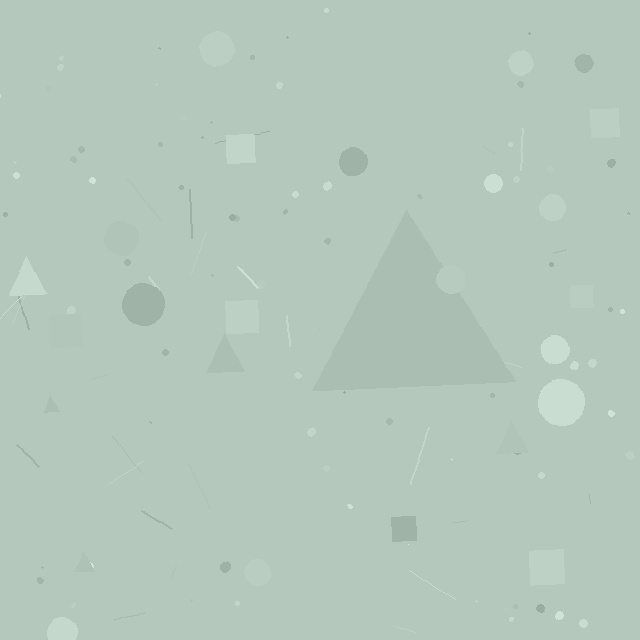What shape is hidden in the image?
A triangle is hidden in the image.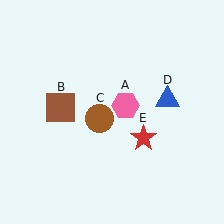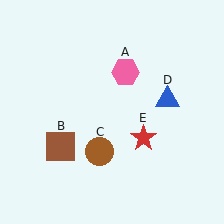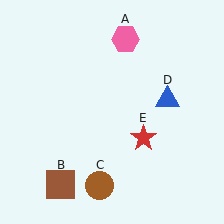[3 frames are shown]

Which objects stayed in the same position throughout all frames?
Blue triangle (object D) and red star (object E) remained stationary.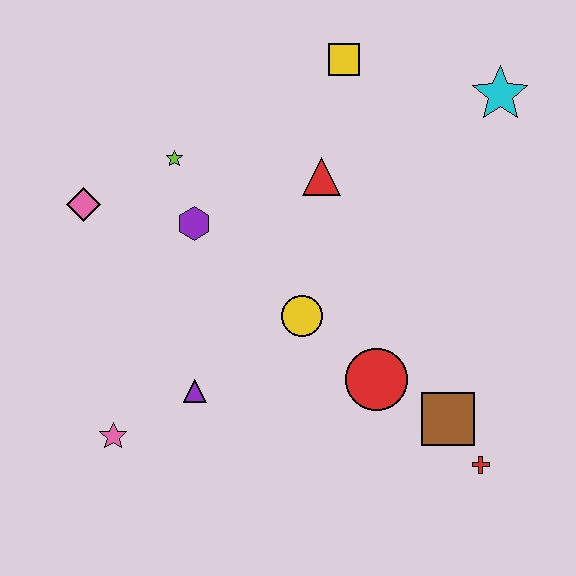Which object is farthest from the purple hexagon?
The red cross is farthest from the purple hexagon.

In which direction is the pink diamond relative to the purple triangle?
The pink diamond is above the purple triangle.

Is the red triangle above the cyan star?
No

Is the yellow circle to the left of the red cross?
Yes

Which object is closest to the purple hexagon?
The lime star is closest to the purple hexagon.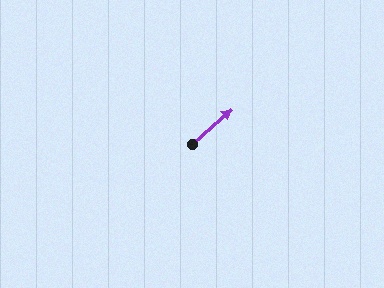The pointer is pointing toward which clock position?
Roughly 2 o'clock.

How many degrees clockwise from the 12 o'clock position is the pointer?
Approximately 48 degrees.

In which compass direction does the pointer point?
Northeast.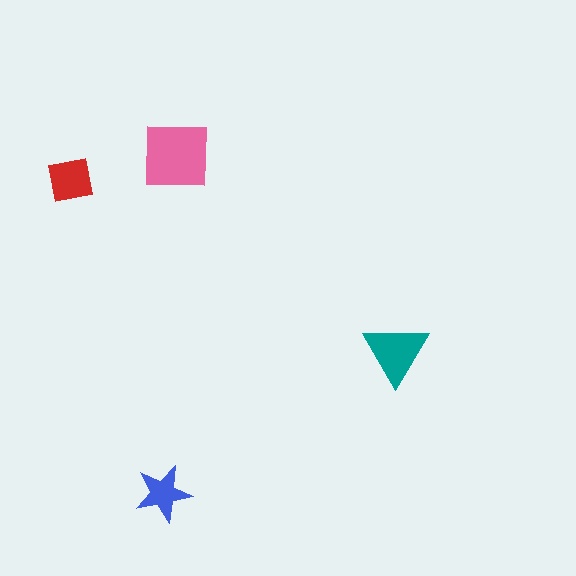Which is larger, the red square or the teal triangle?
The teal triangle.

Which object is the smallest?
The blue star.